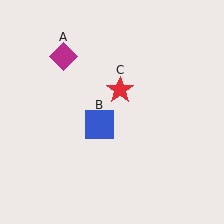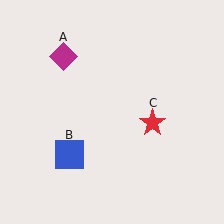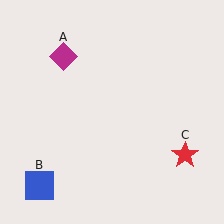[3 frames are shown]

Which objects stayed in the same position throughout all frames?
Magenta diamond (object A) remained stationary.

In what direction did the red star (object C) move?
The red star (object C) moved down and to the right.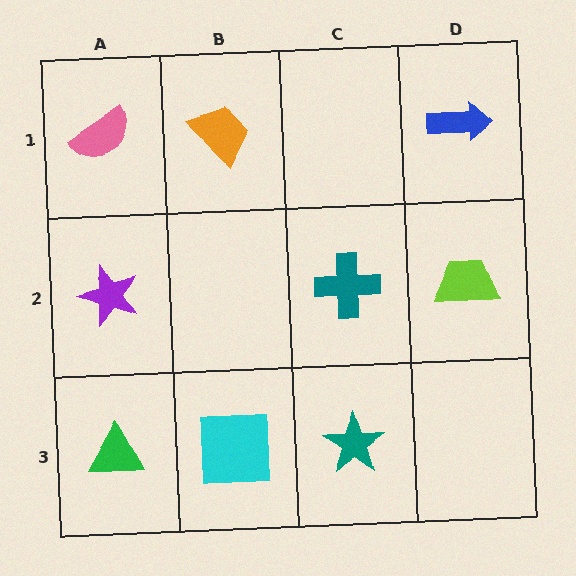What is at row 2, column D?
A lime trapezoid.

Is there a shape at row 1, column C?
No, that cell is empty.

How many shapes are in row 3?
3 shapes.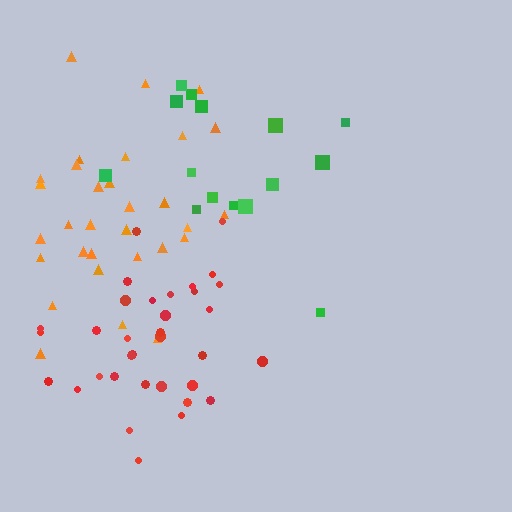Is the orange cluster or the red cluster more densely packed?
Red.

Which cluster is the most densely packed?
Red.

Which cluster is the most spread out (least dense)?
Green.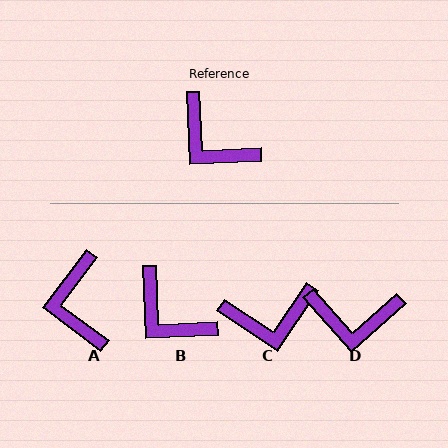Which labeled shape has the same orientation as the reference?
B.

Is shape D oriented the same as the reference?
No, it is off by about 39 degrees.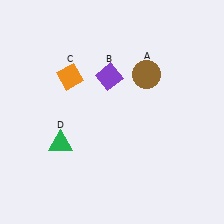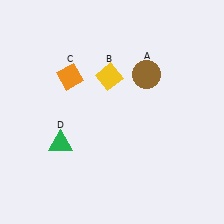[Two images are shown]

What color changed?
The diamond (B) changed from purple in Image 1 to yellow in Image 2.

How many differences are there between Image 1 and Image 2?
There is 1 difference between the two images.